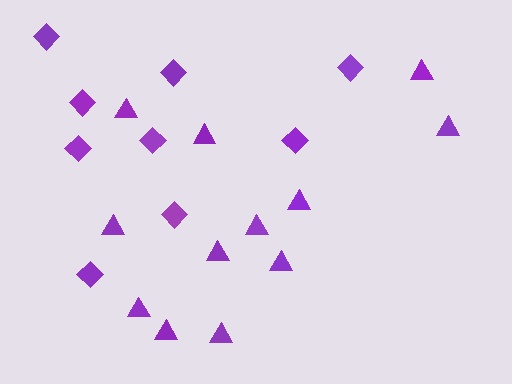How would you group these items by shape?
There are 2 groups: one group of triangles (12) and one group of diamonds (9).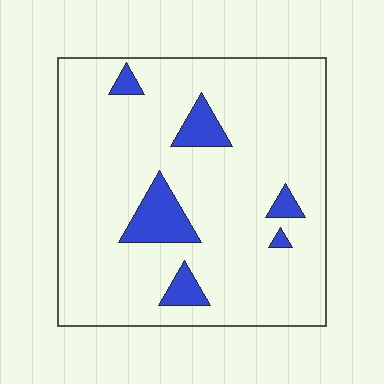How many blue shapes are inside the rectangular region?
6.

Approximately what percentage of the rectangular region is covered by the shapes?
Approximately 10%.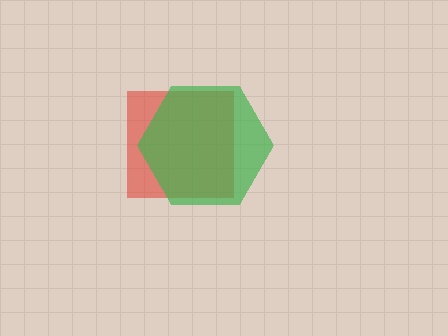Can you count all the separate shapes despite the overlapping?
Yes, there are 2 separate shapes.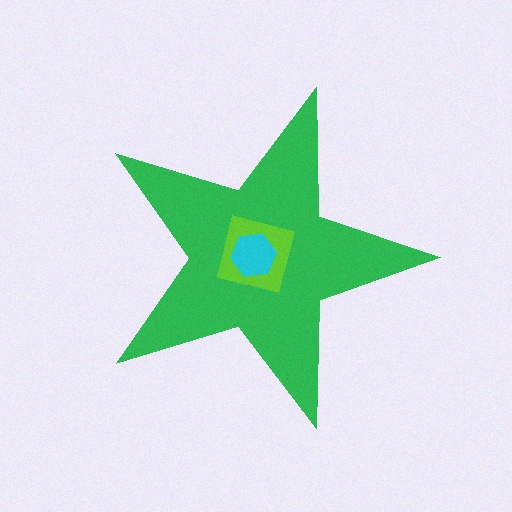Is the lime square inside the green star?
Yes.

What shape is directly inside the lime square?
The cyan hexagon.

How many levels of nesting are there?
3.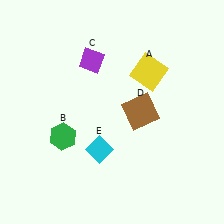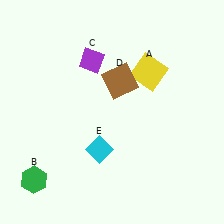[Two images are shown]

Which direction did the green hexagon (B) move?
The green hexagon (B) moved down.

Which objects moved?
The objects that moved are: the green hexagon (B), the brown square (D).